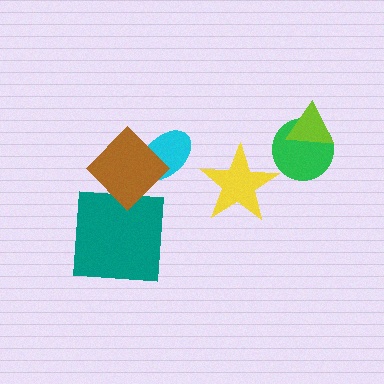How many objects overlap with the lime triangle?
1 object overlaps with the lime triangle.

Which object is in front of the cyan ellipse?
The brown diamond is in front of the cyan ellipse.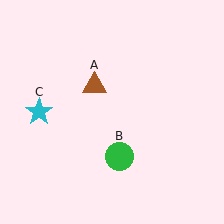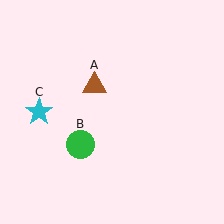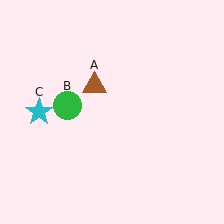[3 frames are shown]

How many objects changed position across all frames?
1 object changed position: green circle (object B).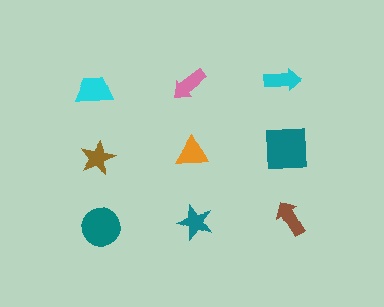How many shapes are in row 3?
3 shapes.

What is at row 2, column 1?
A brown star.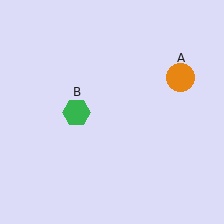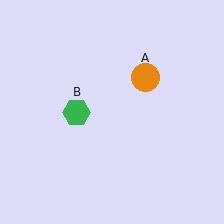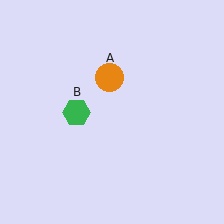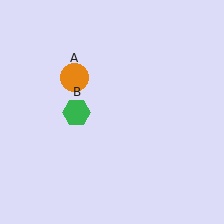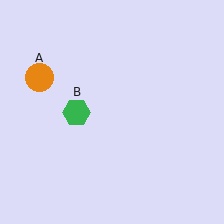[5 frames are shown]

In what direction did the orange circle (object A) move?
The orange circle (object A) moved left.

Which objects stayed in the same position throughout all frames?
Green hexagon (object B) remained stationary.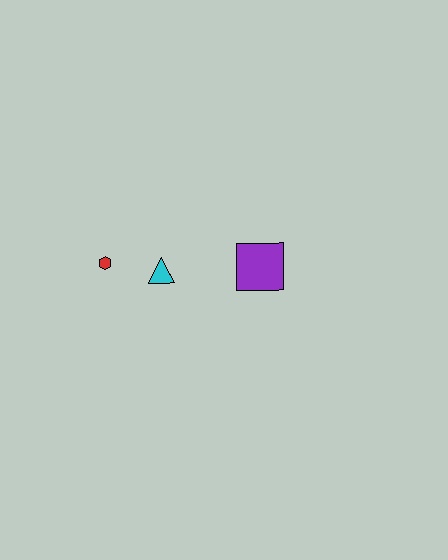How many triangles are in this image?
There is 1 triangle.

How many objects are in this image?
There are 3 objects.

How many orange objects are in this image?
There are no orange objects.